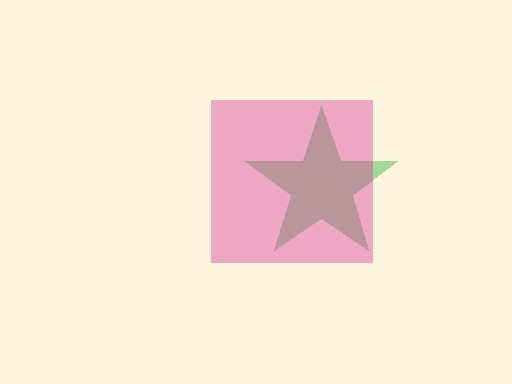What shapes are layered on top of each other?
The layered shapes are: a green star, a magenta square.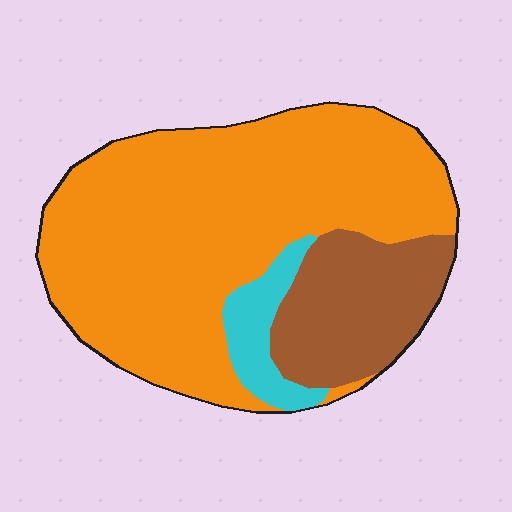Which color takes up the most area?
Orange, at roughly 70%.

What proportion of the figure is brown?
Brown takes up less than a quarter of the figure.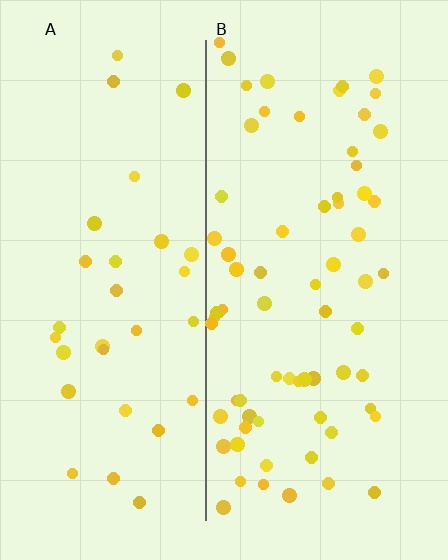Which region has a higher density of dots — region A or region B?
B (the right).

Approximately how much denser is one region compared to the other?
Approximately 2.1× — region B over region A.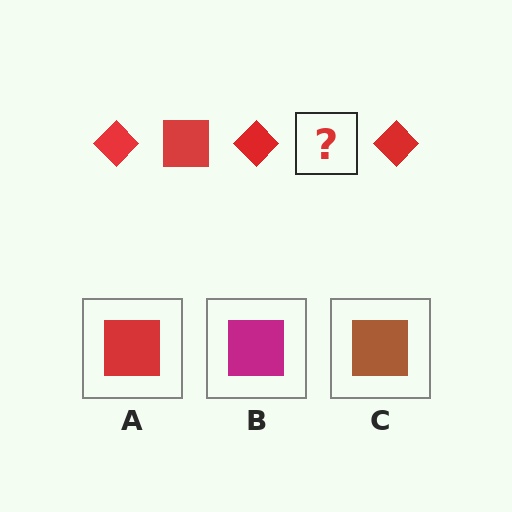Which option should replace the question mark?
Option A.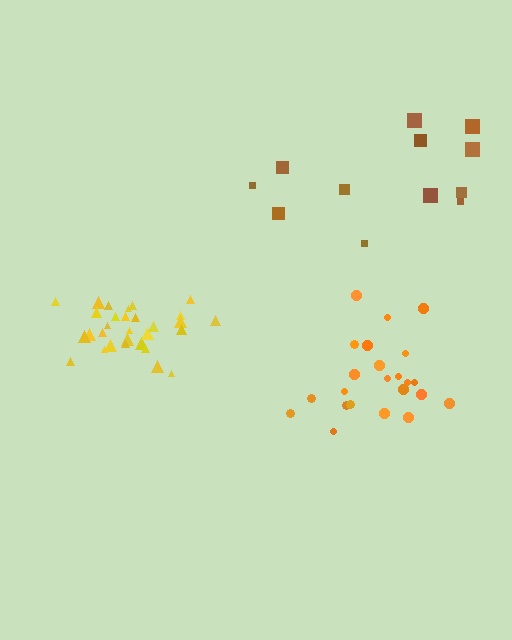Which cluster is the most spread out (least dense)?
Brown.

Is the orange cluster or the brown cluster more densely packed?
Orange.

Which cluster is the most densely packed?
Yellow.